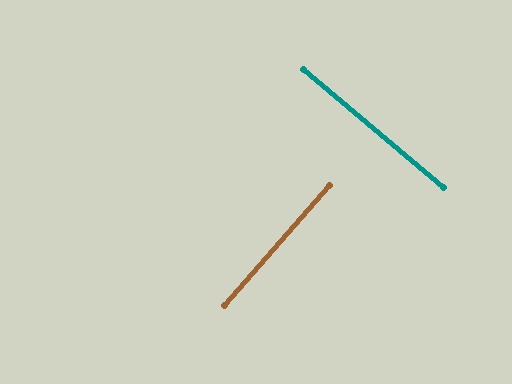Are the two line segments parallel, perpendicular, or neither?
Perpendicular — they meet at approximately 89°.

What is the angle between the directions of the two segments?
Approximately 89 degrees.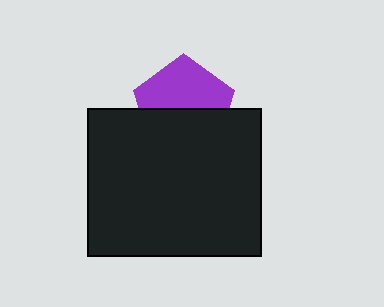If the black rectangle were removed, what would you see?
You would see the complete purple pentagon.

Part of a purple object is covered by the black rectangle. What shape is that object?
It is a pentagon.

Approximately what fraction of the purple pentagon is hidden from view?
Roughly 49% of the purple pentagon is hidden behind the black rectangle.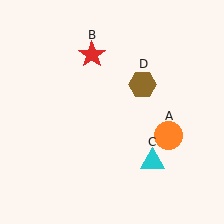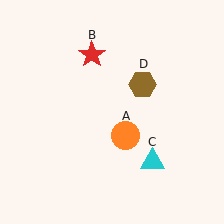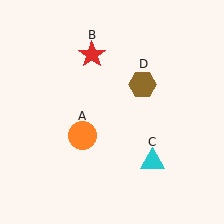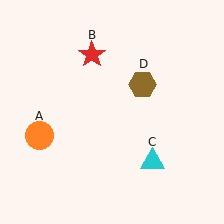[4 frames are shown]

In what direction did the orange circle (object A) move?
The orange circle (object A) moved left.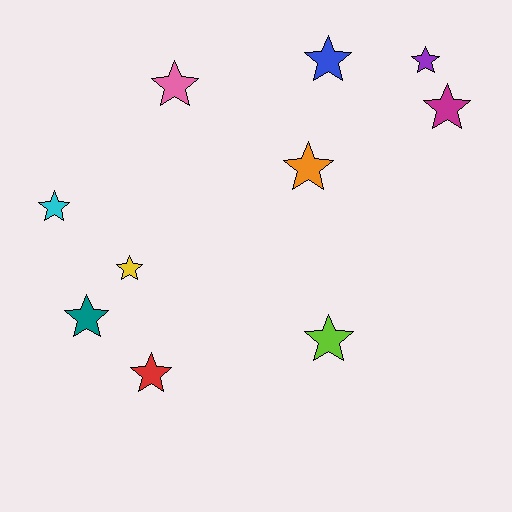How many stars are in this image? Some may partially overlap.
There are 10 stars.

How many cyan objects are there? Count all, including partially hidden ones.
There is 1 cyan object.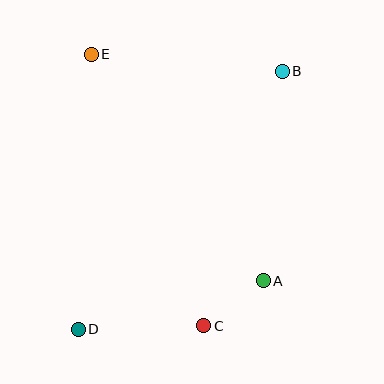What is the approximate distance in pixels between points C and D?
The distance between C and D is approximately 126 pixels.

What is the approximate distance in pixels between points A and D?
The distance between A and D is approximately 191 pixels.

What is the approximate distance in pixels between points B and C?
The distance between B and C is approximately 266 pixels.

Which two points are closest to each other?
Points A and C are closest to each other.